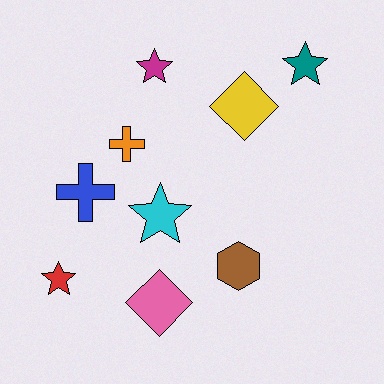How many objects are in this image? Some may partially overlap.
There are 9 objects.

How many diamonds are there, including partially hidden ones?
There are 2 diamonds.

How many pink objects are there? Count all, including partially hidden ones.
There is 1 pink object.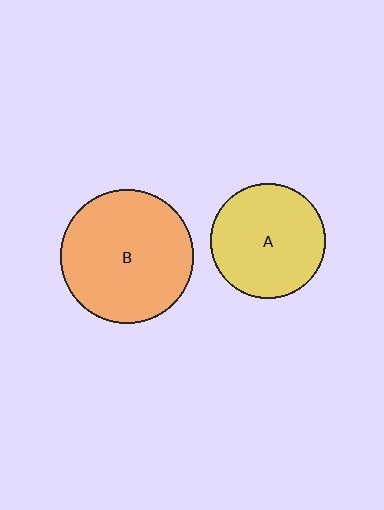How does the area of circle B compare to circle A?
Approximately 1.3 times.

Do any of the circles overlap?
No, none of the circles overlap.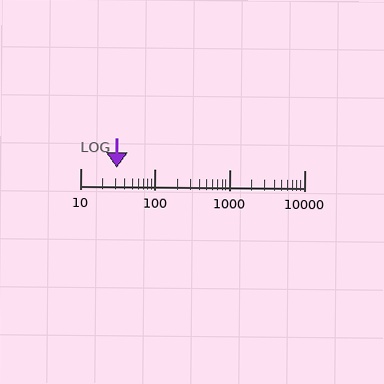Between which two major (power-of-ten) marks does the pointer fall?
The pointer is between 10 and 100.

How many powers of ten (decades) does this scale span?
The scale spans 3 decades, from 10 to 10000.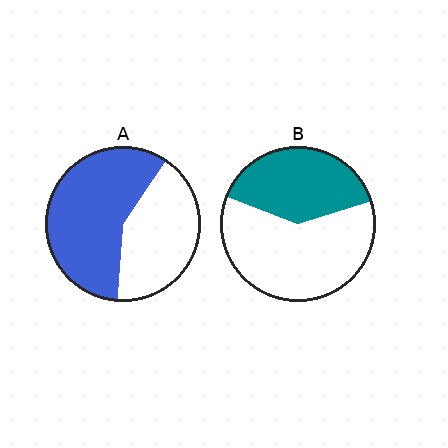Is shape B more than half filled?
No.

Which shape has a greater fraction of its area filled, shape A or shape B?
Shape A.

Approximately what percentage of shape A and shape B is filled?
A is approximately 60% and B is approximately 40%.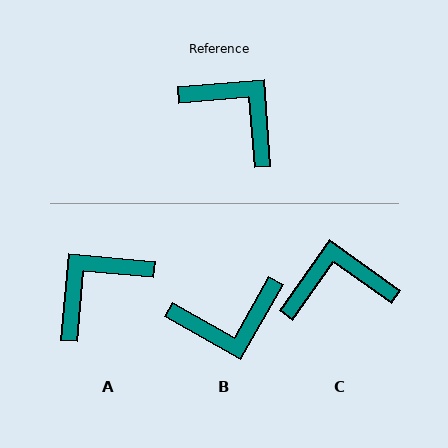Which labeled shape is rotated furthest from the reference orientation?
B, about 124 degrees away.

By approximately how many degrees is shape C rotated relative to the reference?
Approximately 50 degrees counter-clockwise.